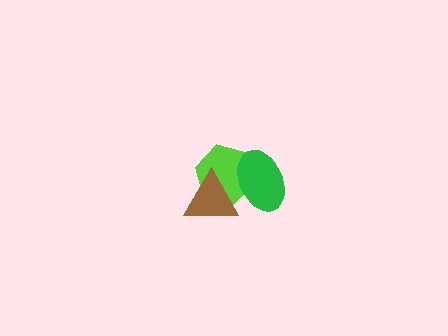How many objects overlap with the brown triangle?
2 objects overlap with the brown triangle.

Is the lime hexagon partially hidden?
Yes, it is partially covered by another shape.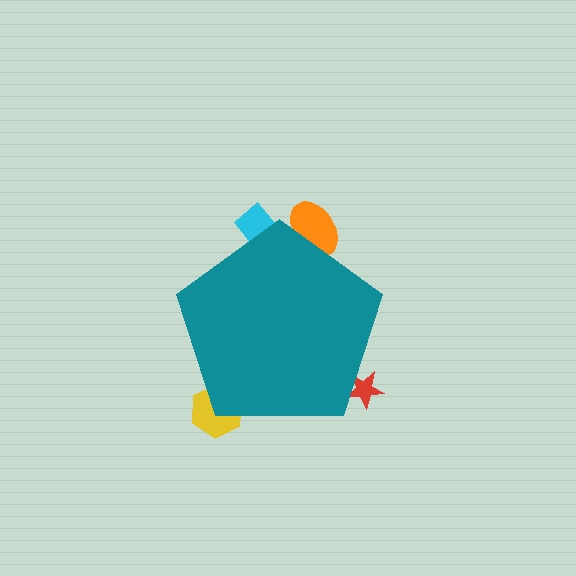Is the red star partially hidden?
Yes, the red star is partially hidden behind the teal pentagon.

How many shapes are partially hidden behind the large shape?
4 shapes are partially hidden.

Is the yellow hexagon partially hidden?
Yes, the yellow hexagon is partially hidden behind the teal pentagon.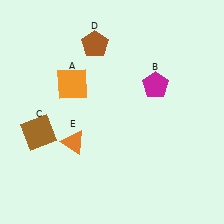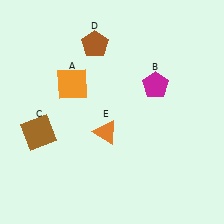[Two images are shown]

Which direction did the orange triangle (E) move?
The orange triangle (E) moved right.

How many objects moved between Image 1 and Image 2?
1 object moved between the two images.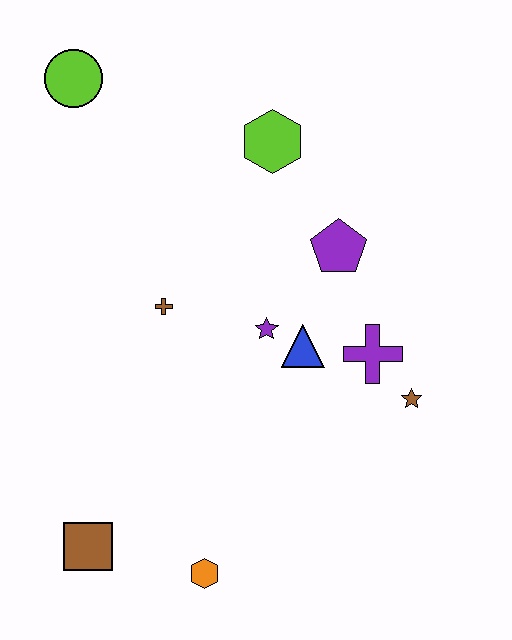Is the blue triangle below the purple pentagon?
Yes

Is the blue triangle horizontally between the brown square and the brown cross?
No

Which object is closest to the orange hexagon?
The brown square is closest to the orange hexagon.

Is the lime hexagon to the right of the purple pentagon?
No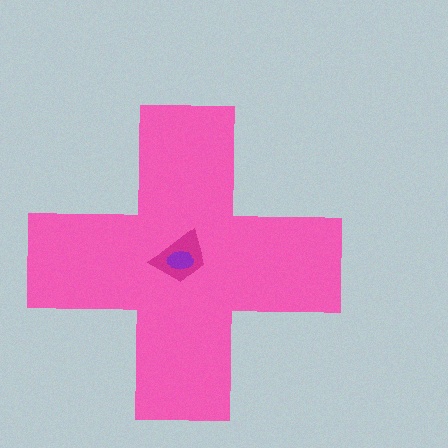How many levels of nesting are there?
3.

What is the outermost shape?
The pink cross.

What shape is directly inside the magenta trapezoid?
The purple ellipse.